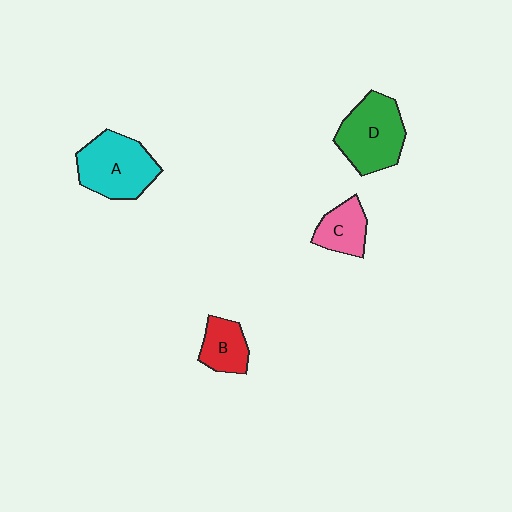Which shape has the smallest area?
Shape B (red).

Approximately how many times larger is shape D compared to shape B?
Approximately 1.9 times.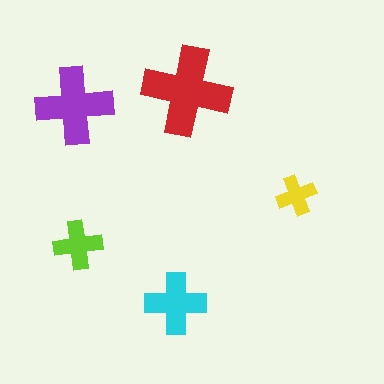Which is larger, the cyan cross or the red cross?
The red one.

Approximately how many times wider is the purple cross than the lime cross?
About 1.5 times wider.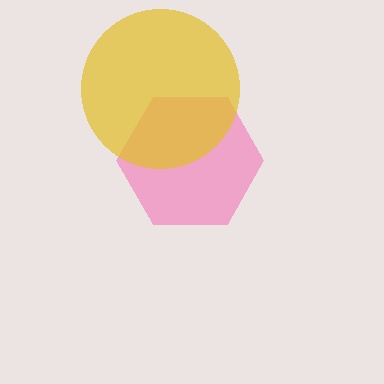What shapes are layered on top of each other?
The layered shapes are: a pink hexagon, a yellow circle.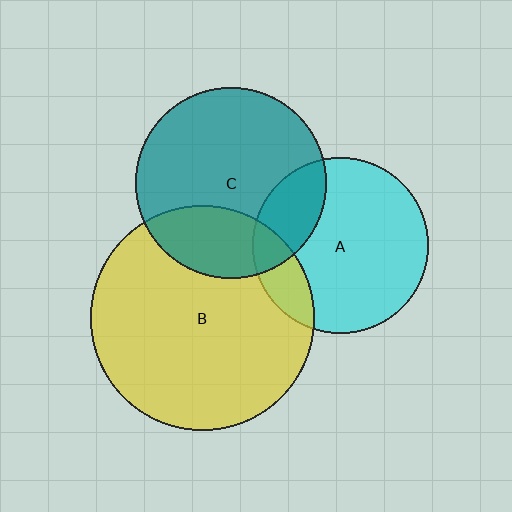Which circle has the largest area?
Circle B (yellow).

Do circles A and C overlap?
Yes.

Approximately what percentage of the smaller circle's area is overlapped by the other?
Approximately 20%.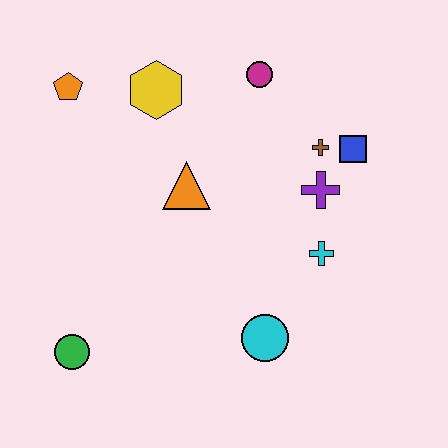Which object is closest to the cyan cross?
The purple cross is closest to the cyan cross.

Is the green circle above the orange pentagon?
No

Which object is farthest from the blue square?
The green circle is farthest from the blue square.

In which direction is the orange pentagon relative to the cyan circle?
The orange pentagon is above the cyan circle.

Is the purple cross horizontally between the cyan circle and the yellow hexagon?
No